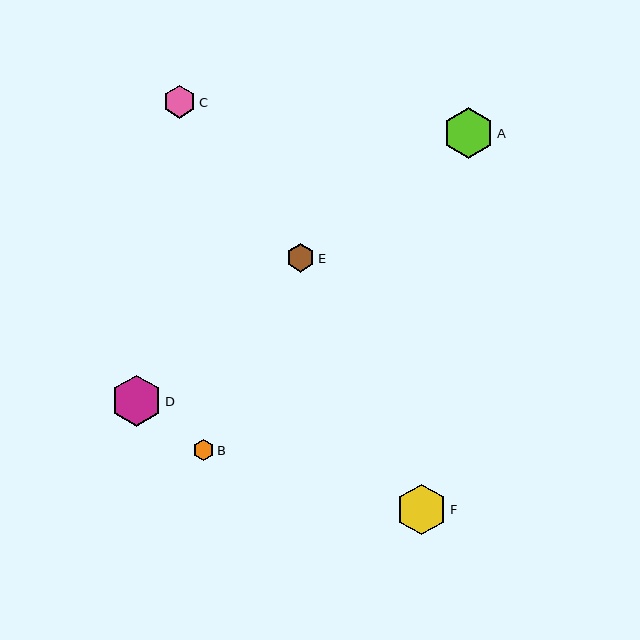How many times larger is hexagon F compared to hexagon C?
Hexagon F is approximately 1.6 times the size of hexagon C.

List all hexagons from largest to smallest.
From largest to smallest: D, A, F, C, E, B.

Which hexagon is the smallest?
Hexagon B is the smallest with a size of approximately 21 pixels.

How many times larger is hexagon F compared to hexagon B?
Hexagon F is approximately 2.4 times the size of hexagon B.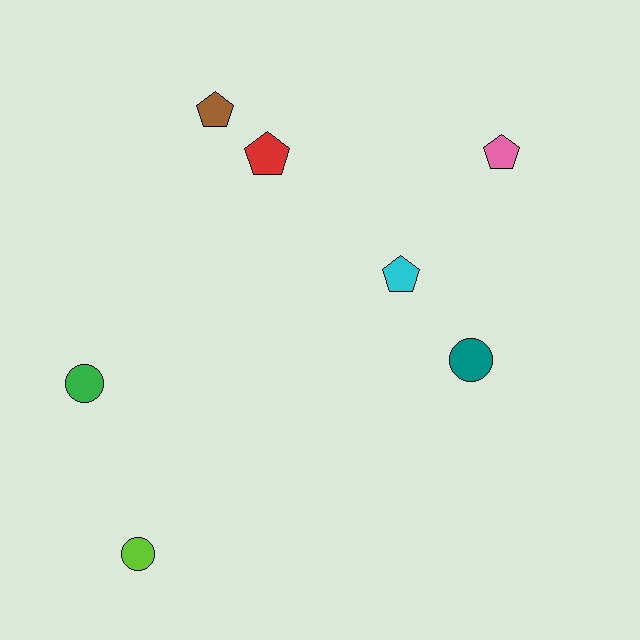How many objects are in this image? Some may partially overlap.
There are 7 objects.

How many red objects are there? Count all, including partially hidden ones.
There is 1 red object.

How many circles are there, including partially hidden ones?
There are 3 circles.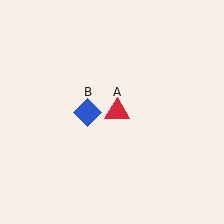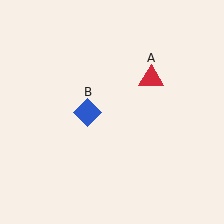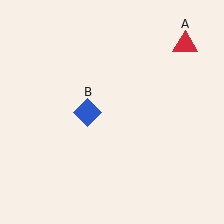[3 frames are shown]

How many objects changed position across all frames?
1 object changed position: red triangle (object A).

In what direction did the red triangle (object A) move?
The red triangle (object A) moved up and to the right.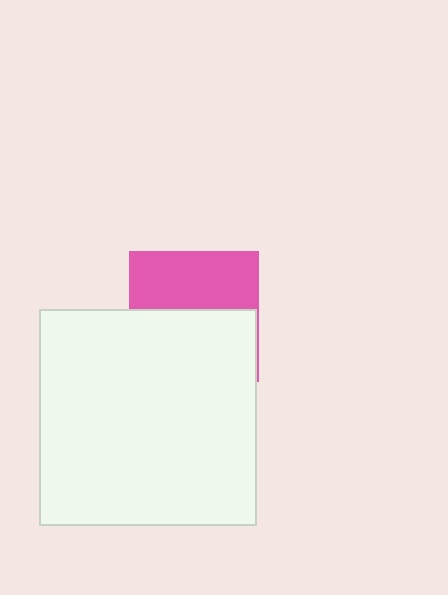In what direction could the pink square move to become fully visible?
The pink square could move up. That would shift it out from behind the white square entirely.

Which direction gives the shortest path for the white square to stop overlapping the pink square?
Moving down gives the shortest separation.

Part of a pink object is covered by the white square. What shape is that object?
It is a square.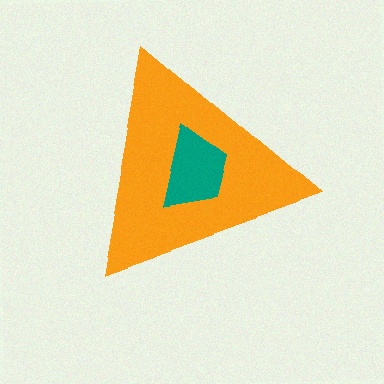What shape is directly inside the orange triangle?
The teal trapezoid.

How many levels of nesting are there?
2.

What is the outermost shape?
The orange triangle.